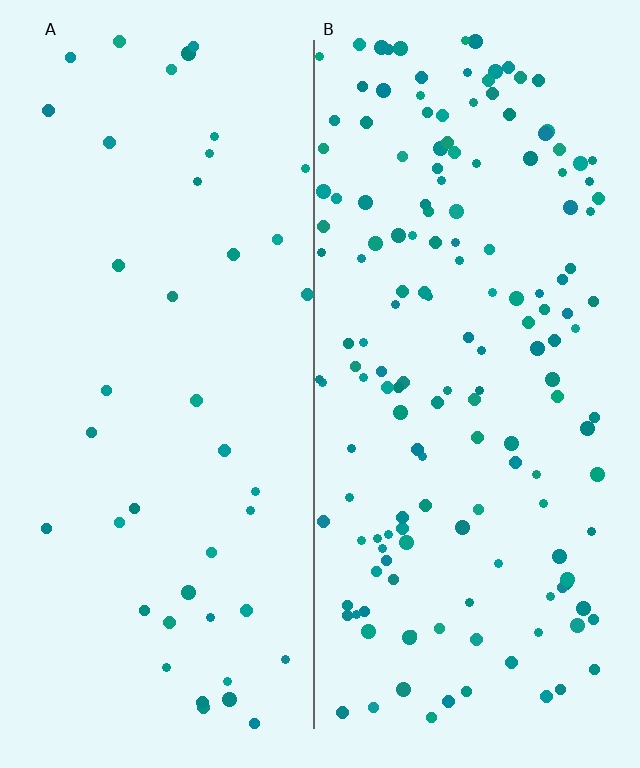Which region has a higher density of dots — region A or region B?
B (the right).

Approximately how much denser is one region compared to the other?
Approximately 3.8× — region B over region A.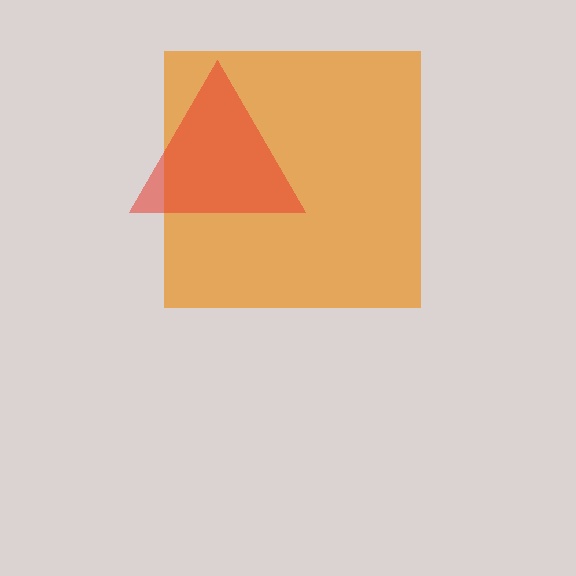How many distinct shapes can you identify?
There are 2 distinct shapes: an orange square, a red triangle.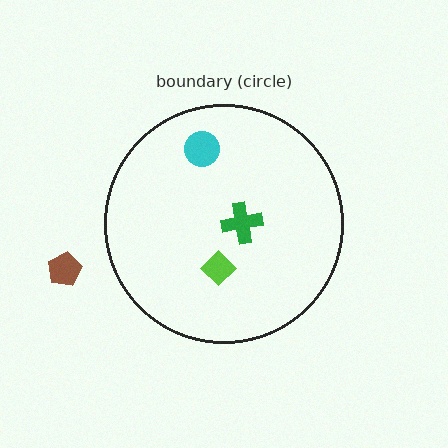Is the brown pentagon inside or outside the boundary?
Outside.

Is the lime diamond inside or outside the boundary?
Inside.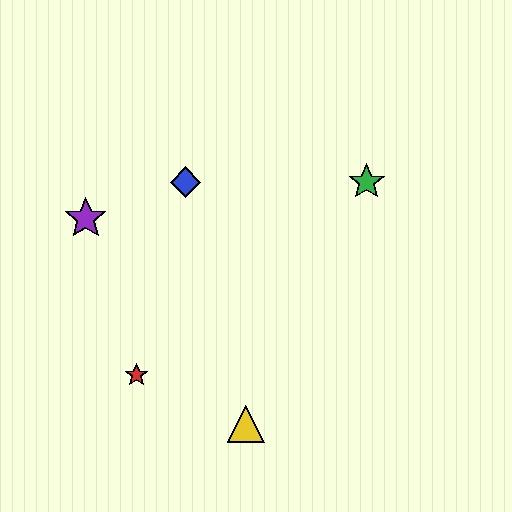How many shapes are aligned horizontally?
2 shapes (the blue diamond, the green star) are aligned horizontally.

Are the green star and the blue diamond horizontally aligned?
Yes, both are at y≈182.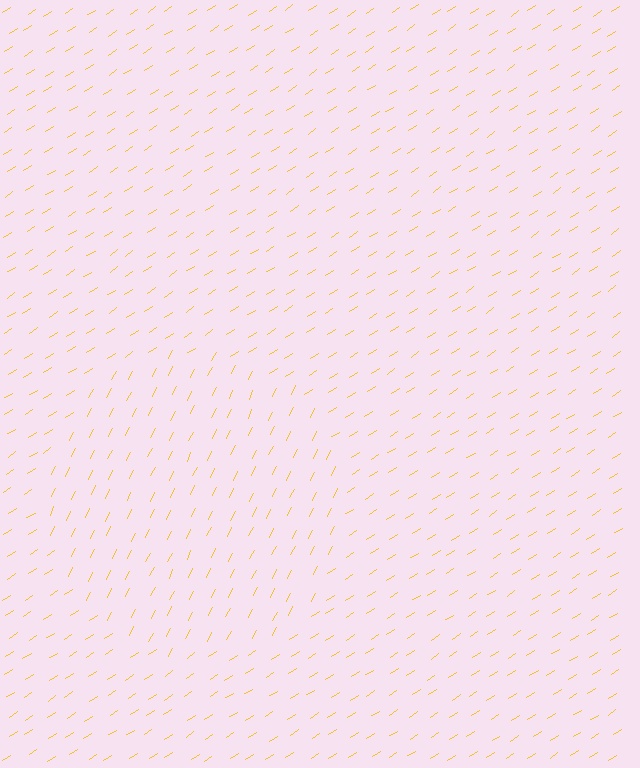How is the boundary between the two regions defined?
The boundary is defined purely by a change in line orientation (approximately 30 degrees difference). All lines are the same color and thickness.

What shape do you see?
I see a circle.